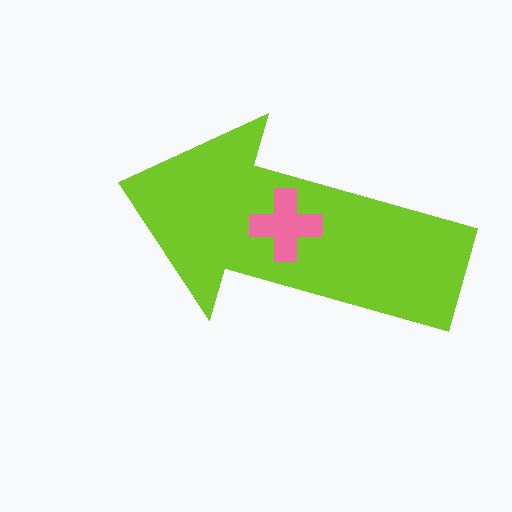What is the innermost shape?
The pink cross.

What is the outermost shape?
The lime arrow.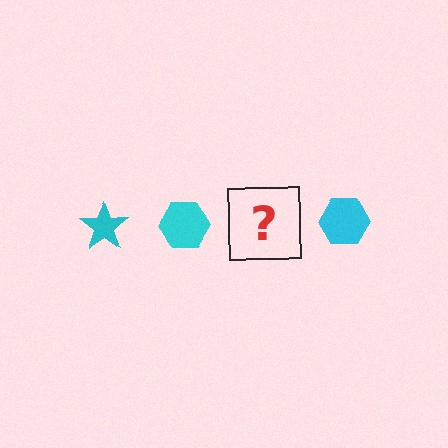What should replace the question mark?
The question mark should be replaced with a cyan star.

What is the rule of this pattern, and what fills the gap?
The rule is that the pattern cycles through star, hexagon shapes in cyan. The gap should be filled with a cyan star.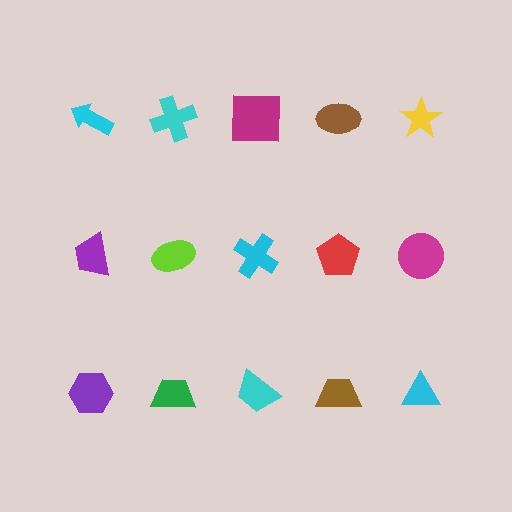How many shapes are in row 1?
5 shapes.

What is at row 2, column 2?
A lime ellipse.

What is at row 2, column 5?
A magenta circle.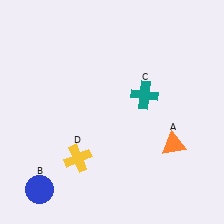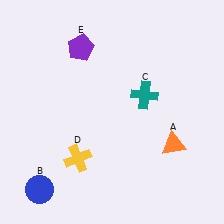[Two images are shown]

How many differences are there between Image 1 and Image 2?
There is 1 difference between the two images.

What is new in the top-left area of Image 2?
A purple pentagon (E) was added in the top-left area of Image 2.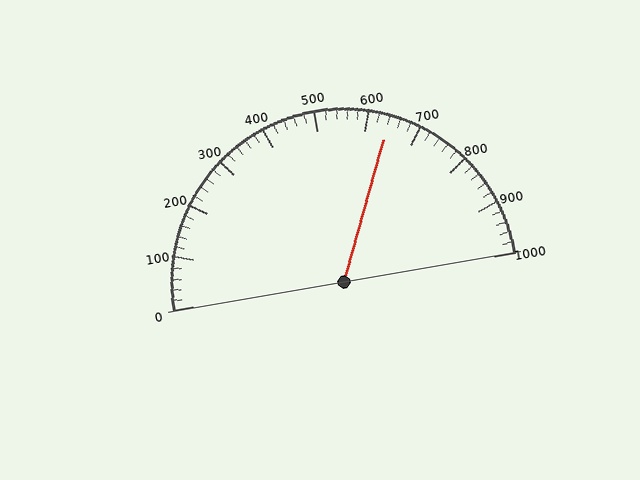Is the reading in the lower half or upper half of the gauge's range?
The reading is in the upper half of the range (0 to 1000).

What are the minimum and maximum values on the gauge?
The gauge ranges from 0 to 1000.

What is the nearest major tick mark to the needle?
The nearest major tick mark is 600.